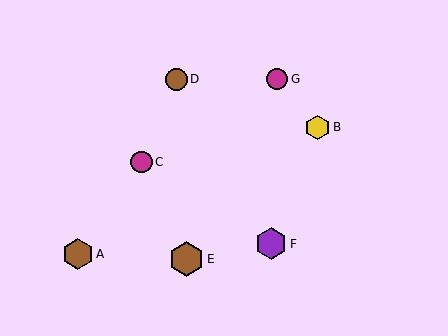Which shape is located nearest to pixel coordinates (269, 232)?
The purple hexagon (labeled F) at (271, 244) is nearest to that location.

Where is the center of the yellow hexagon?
The center of the yellow hexagon is at (318, 127).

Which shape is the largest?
The brown hexagon (labeled E) is the largest.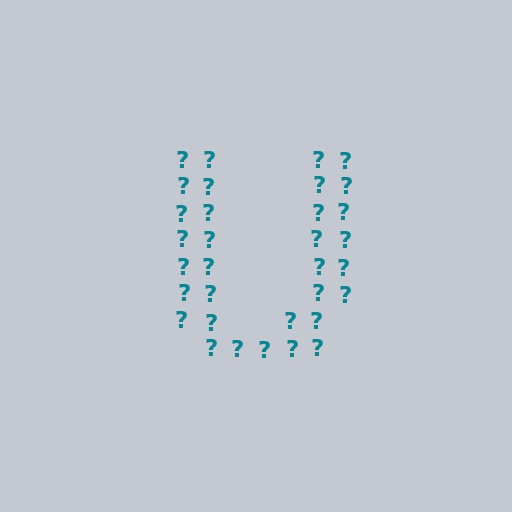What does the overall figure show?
The overall figure shows the letter U.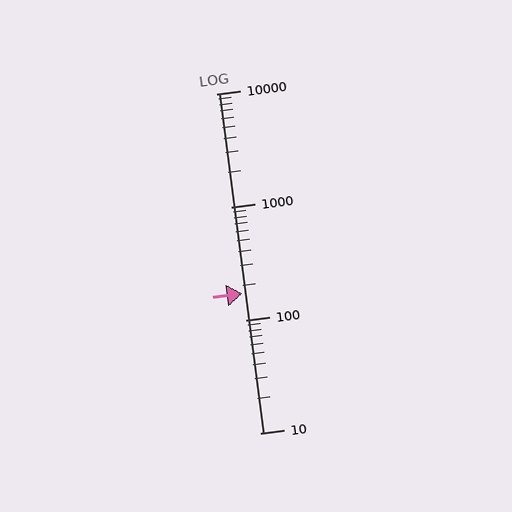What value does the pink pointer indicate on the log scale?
The pointer indicates approximately 170.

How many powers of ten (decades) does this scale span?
The scale spans 3 decades, from 10 to 10000.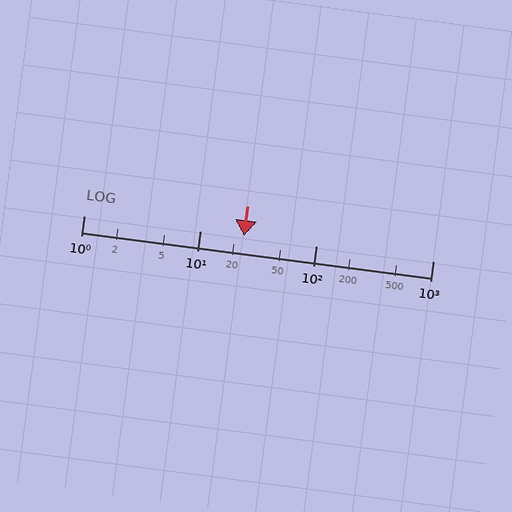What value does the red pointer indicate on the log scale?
The pointer indicates approximately 24.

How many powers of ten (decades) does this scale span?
The scale spans 3 decades, from 1 to 1000.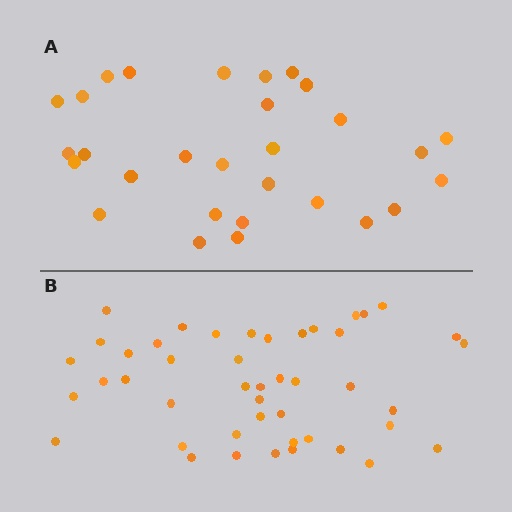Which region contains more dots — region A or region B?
Region B (the bottom region) has more dots.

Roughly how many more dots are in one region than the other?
Region B has approximately 15 more dots than region A.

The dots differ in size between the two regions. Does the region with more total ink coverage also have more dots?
No. Region A has more total ink coverage because its dots are larger, but region B actually contains more individual dots. Total area can be misleading — the number of items is what matters here.